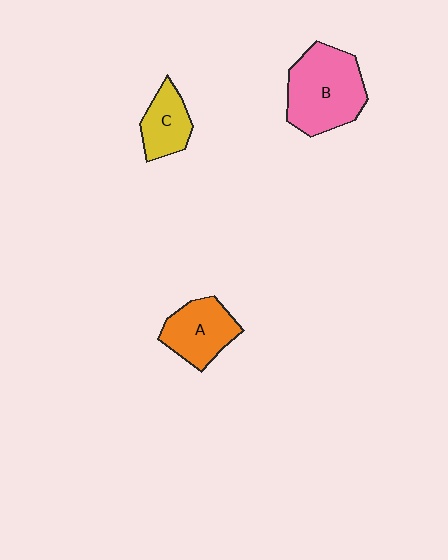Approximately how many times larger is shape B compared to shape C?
Approximately 2.0 times.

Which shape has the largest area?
Shape B (pink).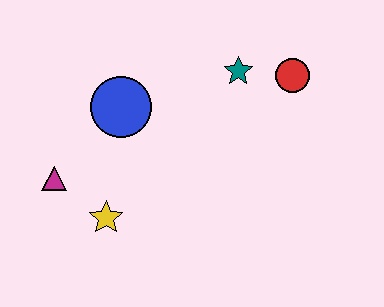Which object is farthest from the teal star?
The magenta triangle is farthest from the teal star.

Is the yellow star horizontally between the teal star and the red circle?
No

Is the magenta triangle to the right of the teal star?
No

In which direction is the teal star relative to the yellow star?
The teal star is above the yellow star.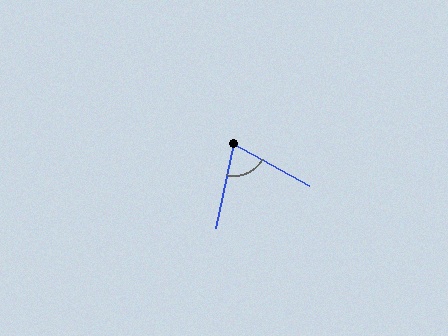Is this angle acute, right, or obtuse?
It is acute.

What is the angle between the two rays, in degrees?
Approximately 73 degrees.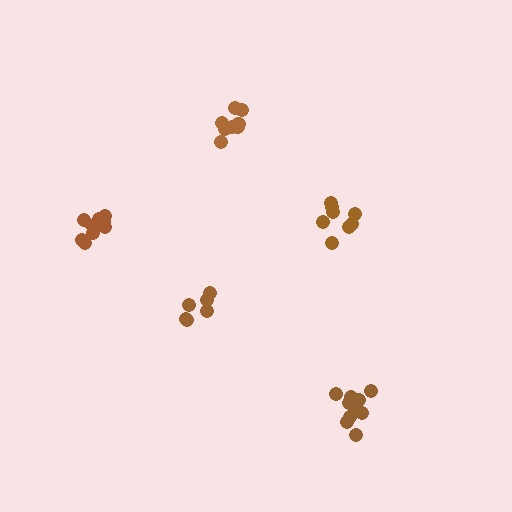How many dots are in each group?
Group 1: 10 dots, Group 2: 8 dots, Group 3: 12 dots, Group 4: 10 dots, Group 5: 6 dots (46 total).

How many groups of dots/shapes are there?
There are 5 groups.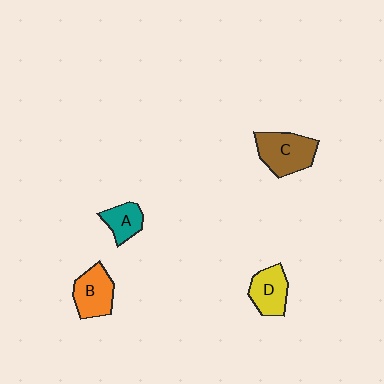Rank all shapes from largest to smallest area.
From largest to smallest: C (brown), B (orange), D (yellow), A (teal).